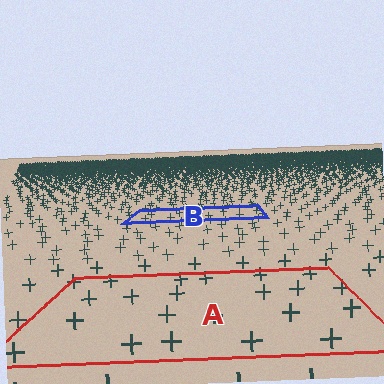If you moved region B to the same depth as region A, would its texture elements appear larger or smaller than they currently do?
They would appear larger. At a closer depth, the same texture elements are projected at a bigger on-screen size.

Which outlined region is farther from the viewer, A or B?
Region B is farther from the viewer — the texture elements inside it appear smaller and more densely packed.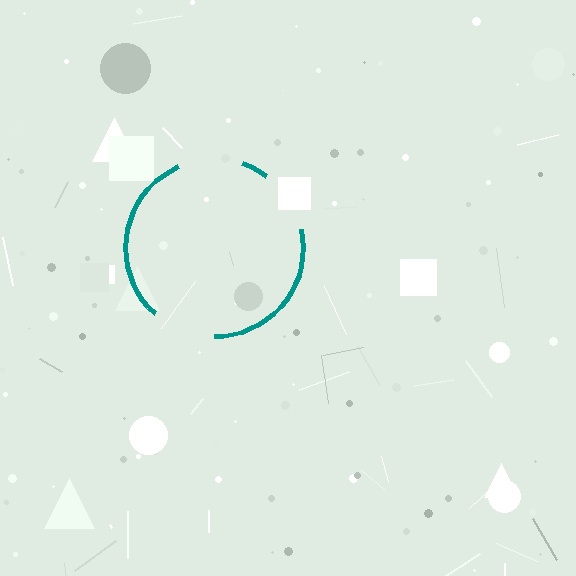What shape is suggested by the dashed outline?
The dashed outline suggests a circle.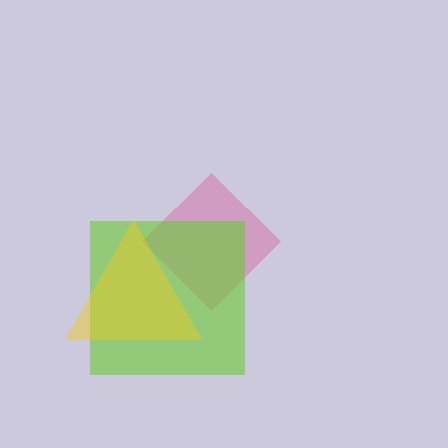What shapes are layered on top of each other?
The layered shapes are: a pink diamond, a lime square, a yellow triangle.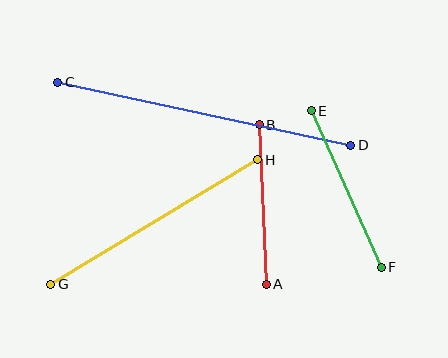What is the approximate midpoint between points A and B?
The midpoint is at approximately (263, 204) pixels.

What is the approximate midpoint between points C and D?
The midpoint is at approximately (204, 114) pixels.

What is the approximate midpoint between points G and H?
The midpoint is at approximately (154, 222) pixels.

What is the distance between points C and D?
The distance is approximately 299 pixels.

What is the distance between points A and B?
The distance is approximately 160 pixels.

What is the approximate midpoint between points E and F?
The midpoint is at approximately (346, 189) pixels.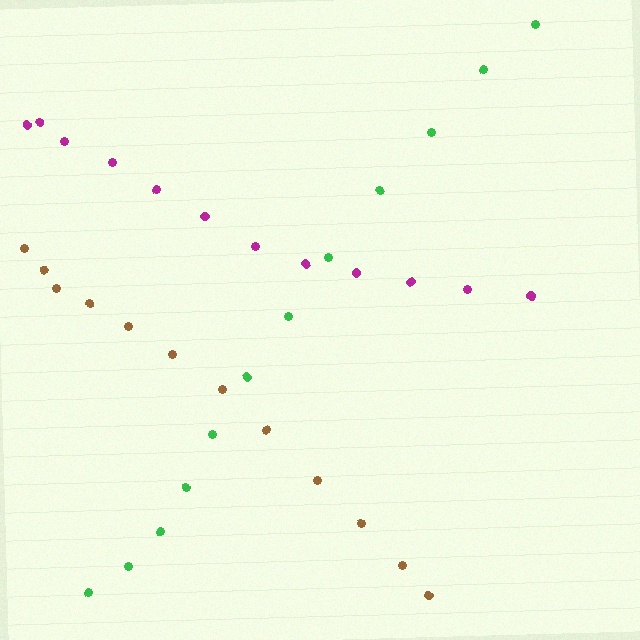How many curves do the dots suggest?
There are 3 distinct paths.